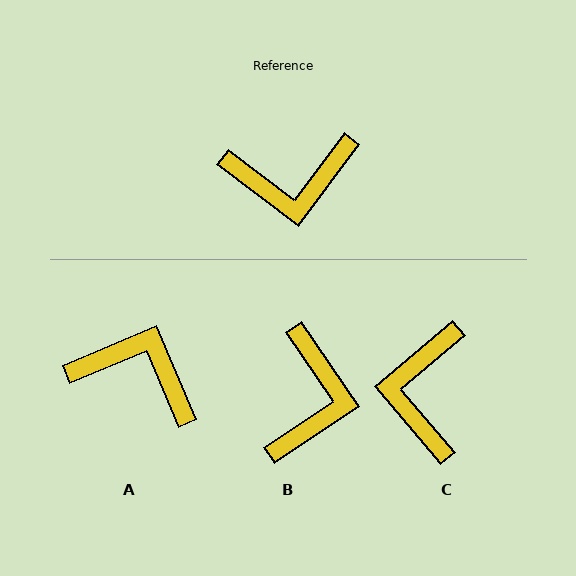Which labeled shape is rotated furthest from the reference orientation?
A, about 150 degrees away.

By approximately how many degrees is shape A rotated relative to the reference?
Approximately 150 degrees counter-clockwise.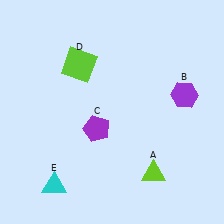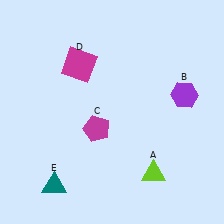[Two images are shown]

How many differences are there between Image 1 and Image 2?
There are 3 differences between the two images.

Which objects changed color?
C changed from purple to magenta. D changed from lime to magenta. E changed from cyan to teal.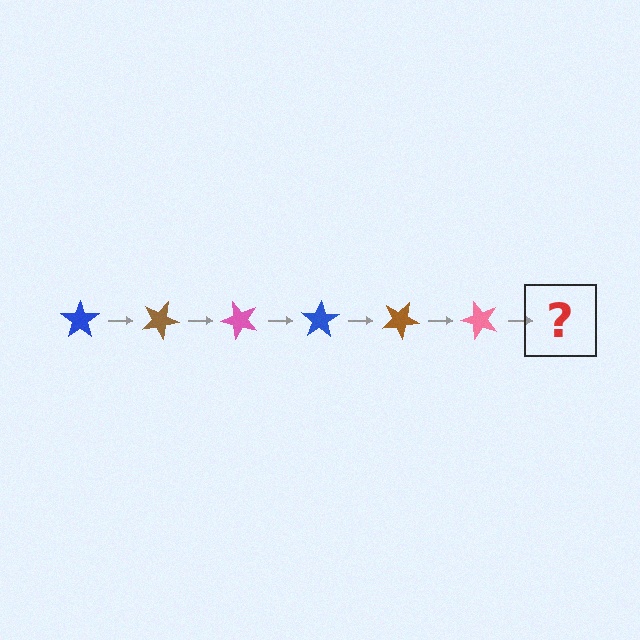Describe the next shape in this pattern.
It should be a blue star, rotated 150 degrees from the start.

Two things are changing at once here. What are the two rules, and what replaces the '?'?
The two rules are that it rotates 25 degrees each step and the color cycles through blue, brown, and pink. The '?' should be a blue star, rotated 150 degrees from the start.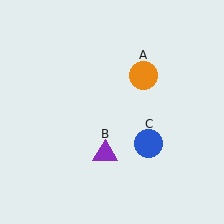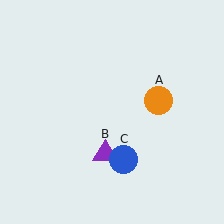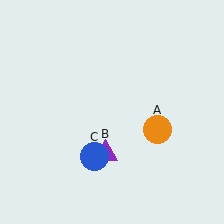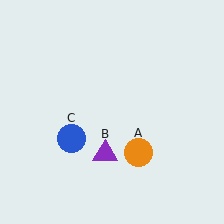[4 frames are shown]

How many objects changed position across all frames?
2 objects changed position: orange circle (object A), blue circle (object C).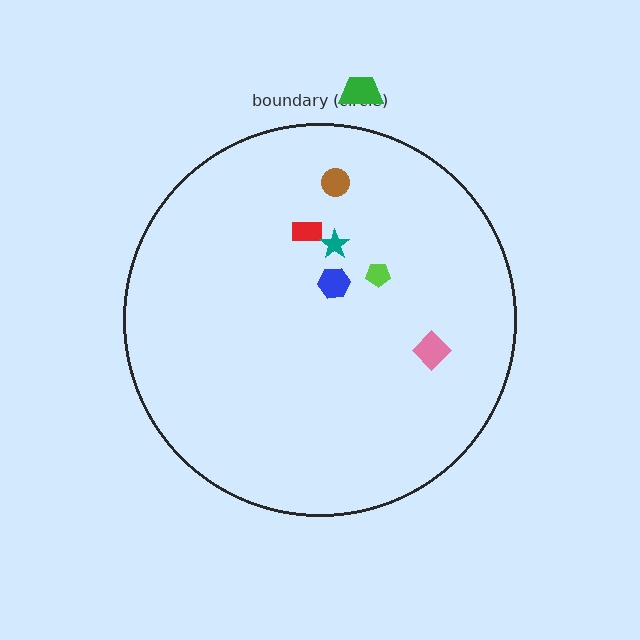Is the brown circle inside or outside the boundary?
Inside.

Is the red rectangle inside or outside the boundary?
Inside.